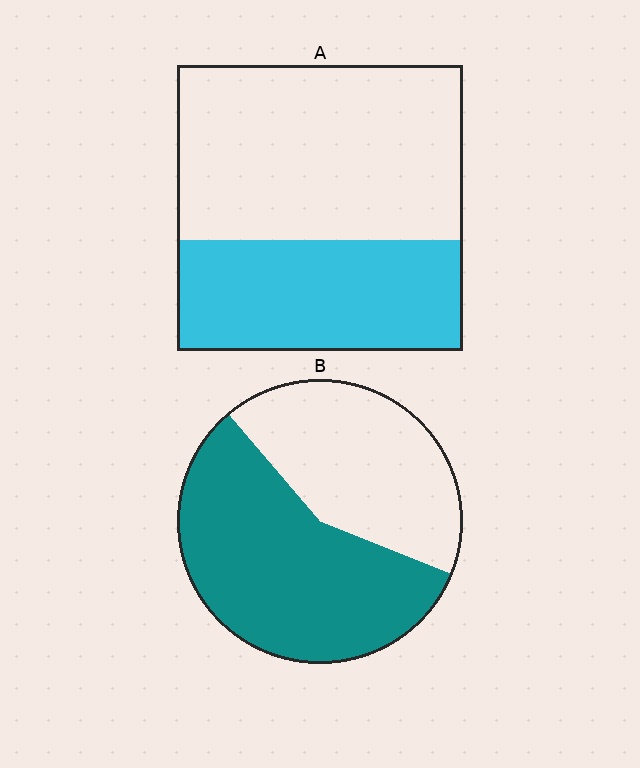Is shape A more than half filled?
No.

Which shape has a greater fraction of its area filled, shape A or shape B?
Shape B.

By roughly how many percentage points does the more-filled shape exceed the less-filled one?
By roughly 20 percentage points (B over A).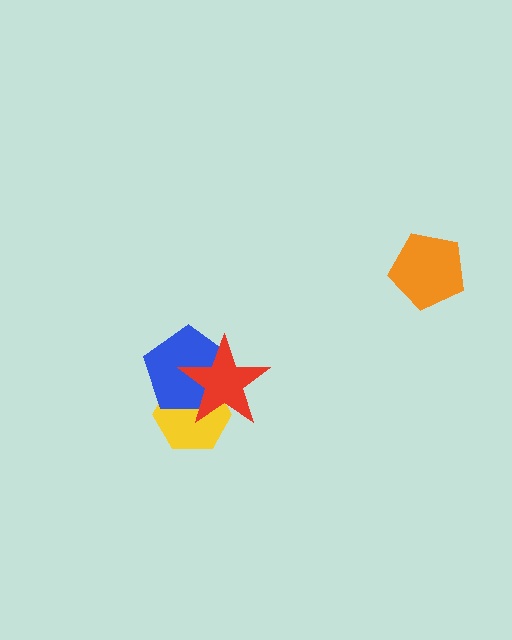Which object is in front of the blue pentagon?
The red star is in front of the blue pentagon.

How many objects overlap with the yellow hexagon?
2 objects overlap with the yellow hexagon.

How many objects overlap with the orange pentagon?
0 objects overlap with the orange pentagon.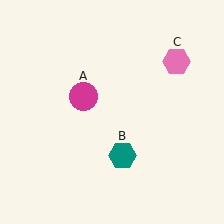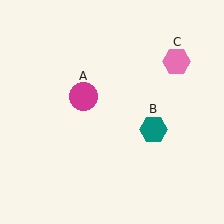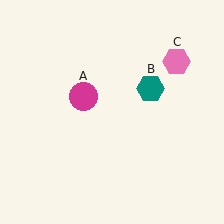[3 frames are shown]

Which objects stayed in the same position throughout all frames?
Magenta circle (object A) and pink hexagon (object C) remained stationary.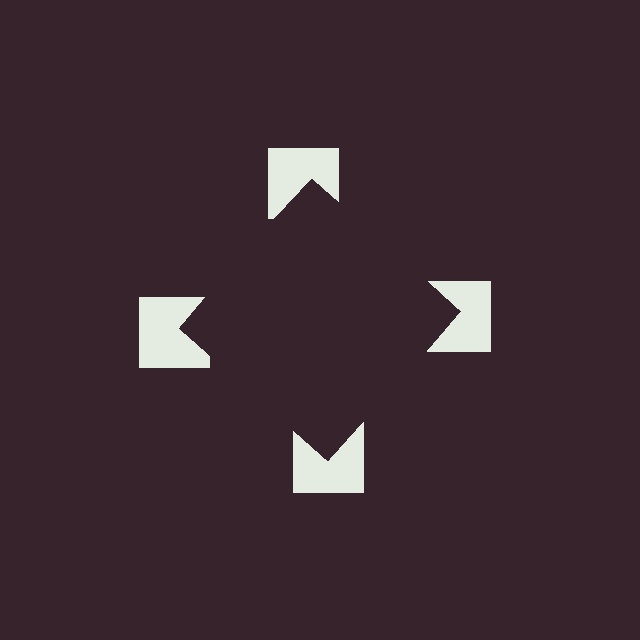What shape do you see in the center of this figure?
An illusory square — its edges are inferred from the aligned wedge cuts in the notched squares, not physically drawn.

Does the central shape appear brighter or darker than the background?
It typically appears slightly darker than the background, even though no actual brightness change is drawn.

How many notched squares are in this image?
There are 4 — one at each vertex of the illusory square.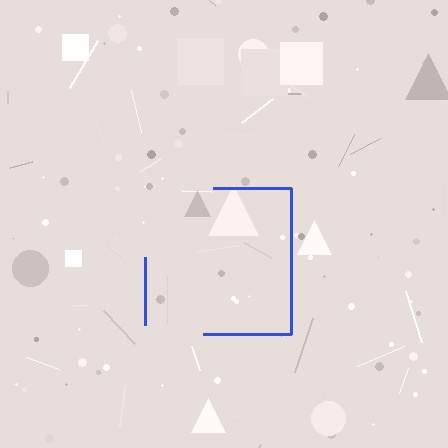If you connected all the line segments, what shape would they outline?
They would outline a square.